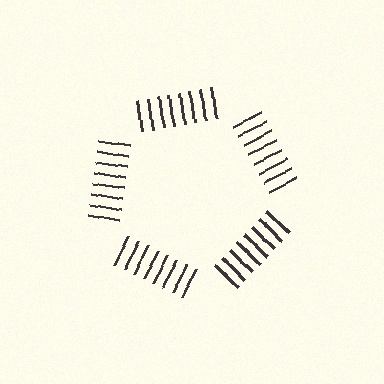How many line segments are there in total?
40 — 8 along each of the 5 edges.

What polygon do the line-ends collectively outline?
An illusory pentagon — the line segments terminate on its edges but no continuous stroke is drawn.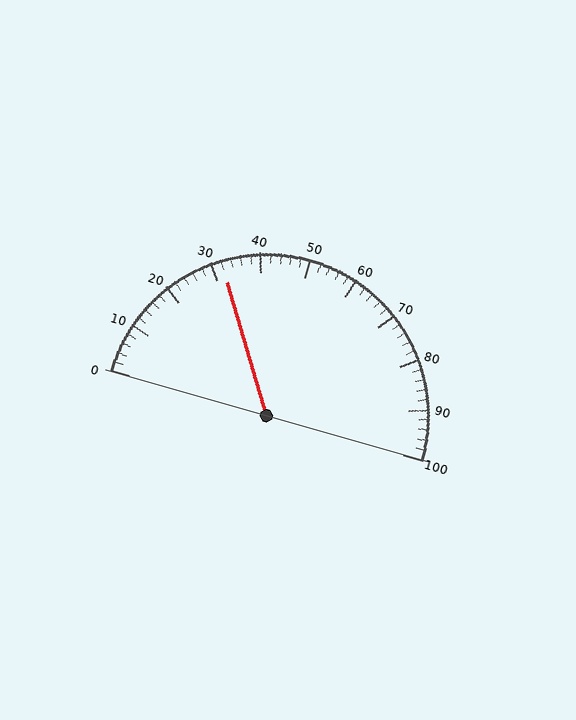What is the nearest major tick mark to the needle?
The nearest major tick mark is 30.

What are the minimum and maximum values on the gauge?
The gauge ranges from 0 to 100.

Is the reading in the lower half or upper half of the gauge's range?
The reading is in the lower half of the range (0 to 100).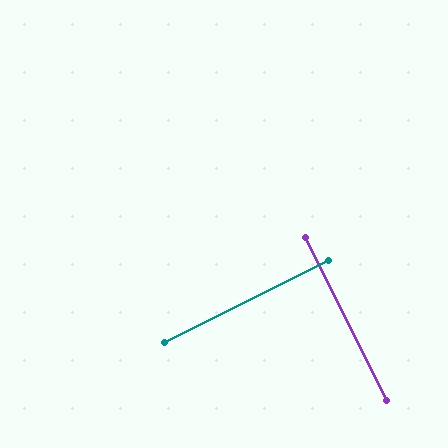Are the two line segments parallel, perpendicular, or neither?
Perpendicular — they meet at approximately 90°.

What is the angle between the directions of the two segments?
Approximately 90 degrees.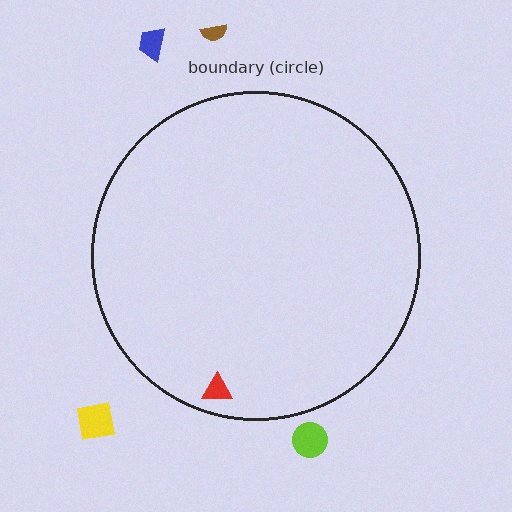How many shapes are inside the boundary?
1 inside, 4 outside.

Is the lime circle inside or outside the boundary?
Outside.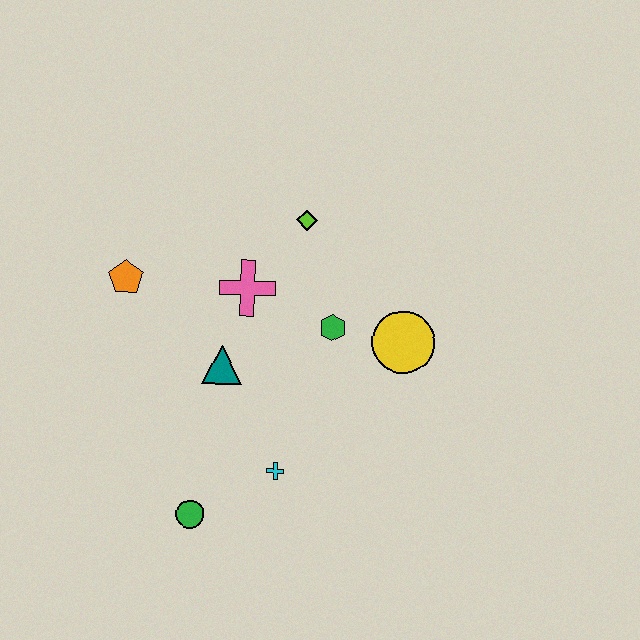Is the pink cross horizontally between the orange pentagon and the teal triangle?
No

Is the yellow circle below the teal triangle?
No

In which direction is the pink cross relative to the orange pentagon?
The pink cross is to the right of the orange pentagon.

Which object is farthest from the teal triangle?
The yellow circle is farthest from the teal triangle.